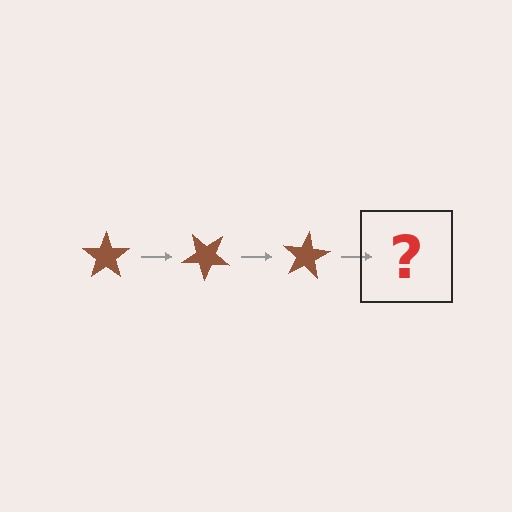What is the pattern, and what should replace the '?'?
The pattern is that the star rotates 40 degrees each step. The '?' should be a brown star rotated 120 degrees.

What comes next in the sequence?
The next element should be a brown star rotated 120 degrees.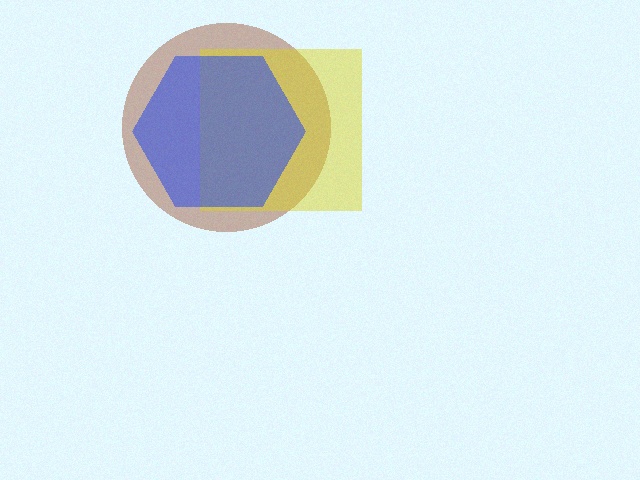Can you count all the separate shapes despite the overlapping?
Yes, there are 3 separate shapes.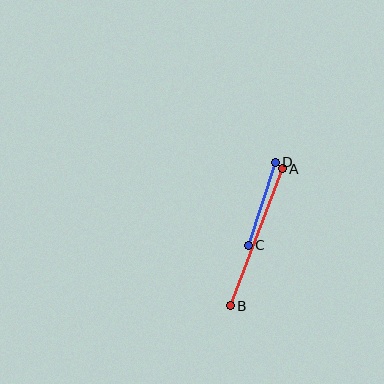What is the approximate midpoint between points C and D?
The midpoint is at approximately (262, 204) pixels.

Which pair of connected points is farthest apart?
Points A and B are farthest apart.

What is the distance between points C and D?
The distance is approximately 87 pixels.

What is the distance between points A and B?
The distance is approximately 147 pixels.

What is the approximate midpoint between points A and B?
The midpoint is at approximately (256, 237) pixels.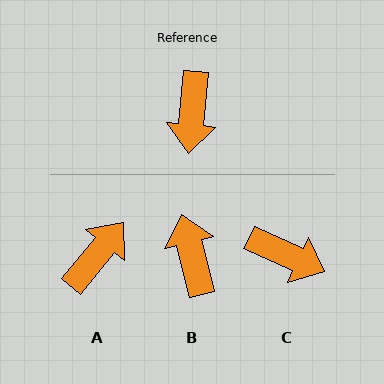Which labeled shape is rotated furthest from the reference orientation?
B, about 161 degrees away.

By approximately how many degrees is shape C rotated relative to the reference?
Approximately 71 degrees counter-clockwise.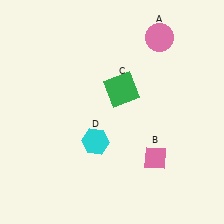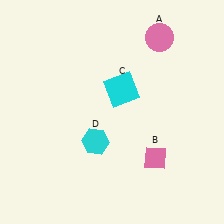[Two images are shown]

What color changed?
The square (C) changed from green in Image 1 to cyan in Image 2.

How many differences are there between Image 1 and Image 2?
There is 1 difference between the two images.